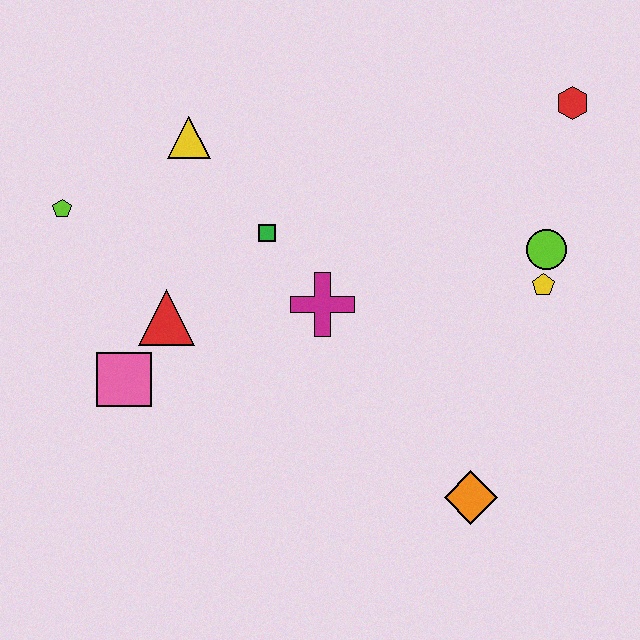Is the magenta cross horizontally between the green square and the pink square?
No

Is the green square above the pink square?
Yes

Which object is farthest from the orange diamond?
The lime pentagon is farthest from the orange diamond.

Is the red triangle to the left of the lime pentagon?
No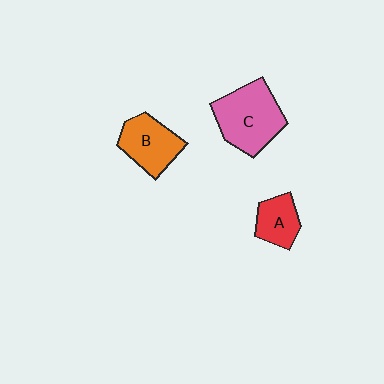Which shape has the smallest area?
Shape A (red).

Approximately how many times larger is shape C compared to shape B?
Approximately 1.4 times.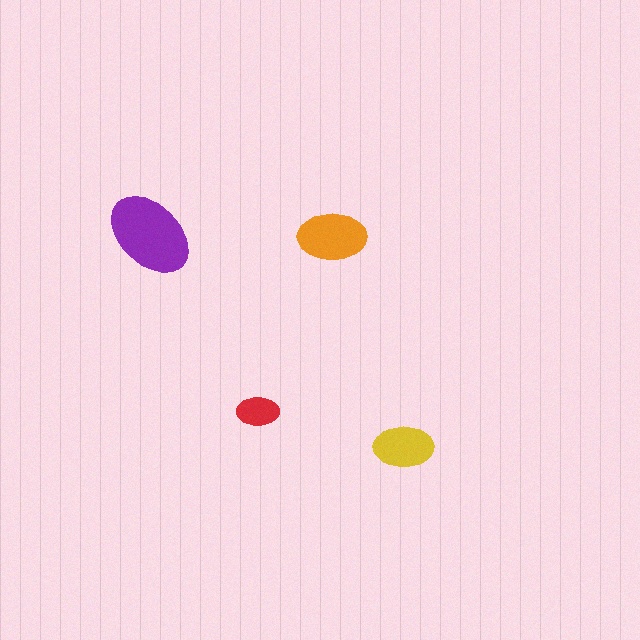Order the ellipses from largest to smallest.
the purple one, the orange one, the yellow one, the red one.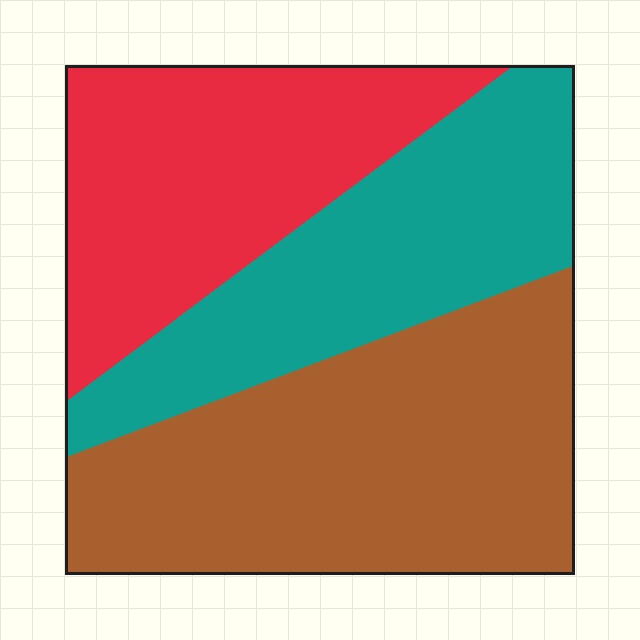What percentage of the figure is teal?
Teal covers 29% of the figure.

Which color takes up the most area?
Brown, at roughly 40%.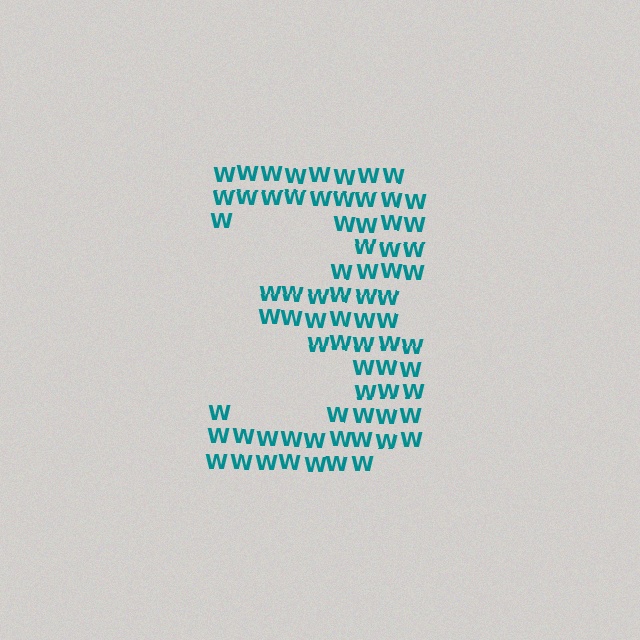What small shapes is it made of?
It is made of small letter W's.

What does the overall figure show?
The overall figure shows the digit 3.